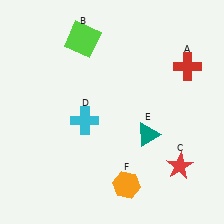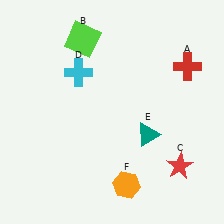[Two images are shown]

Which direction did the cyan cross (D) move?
The cyan cross (D) moved up.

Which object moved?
The cyan cross (D) moved up.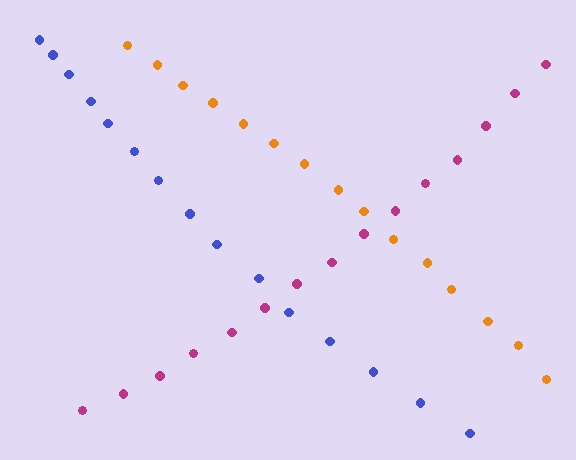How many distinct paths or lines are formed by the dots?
There are 3 distinct paths.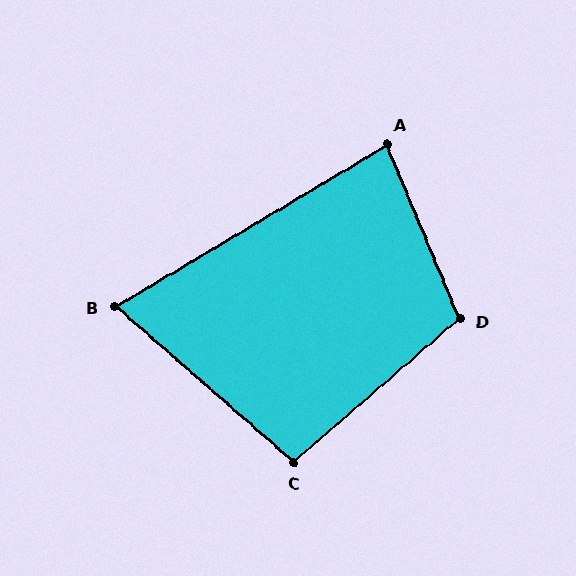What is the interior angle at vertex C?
Approximately 98 degrees (obtuse).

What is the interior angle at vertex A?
Approximately 82 degrees (acute).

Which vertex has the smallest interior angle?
B, at approximately 72 degrees.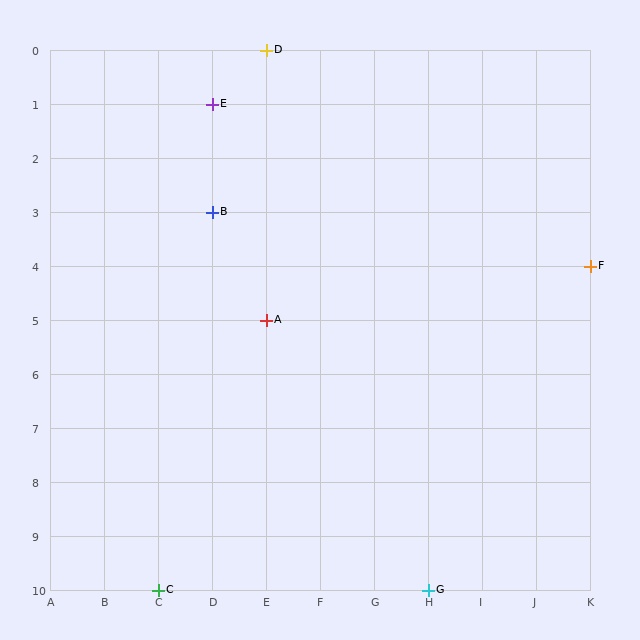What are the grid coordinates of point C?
Point C is at grid coordinates (C, 10).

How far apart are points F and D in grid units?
Points F and D are 6 columns and 4 rows apart (about 7.2 grid units diagonally).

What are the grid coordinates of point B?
Point B is at grid coordinates (D, 3).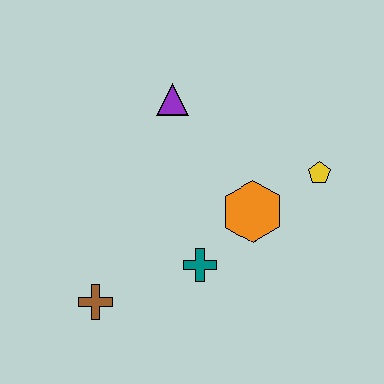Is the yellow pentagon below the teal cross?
No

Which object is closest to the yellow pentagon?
The orange hexagon is closest to the yellow pentagon.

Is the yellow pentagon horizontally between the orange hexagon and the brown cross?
No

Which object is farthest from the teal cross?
The purple triangle is farthest from the teal cross.